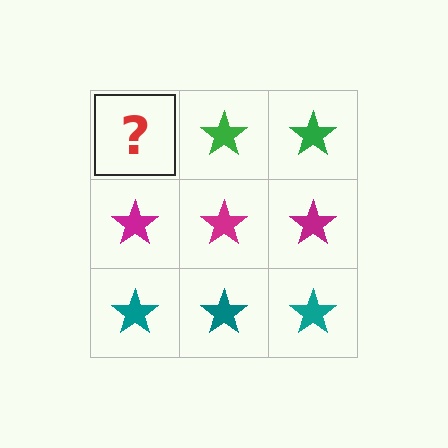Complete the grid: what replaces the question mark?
The question mark should be replaced with a green star.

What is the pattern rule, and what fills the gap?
The rule is that each row has a consistent color. The gap should be filled with a green star.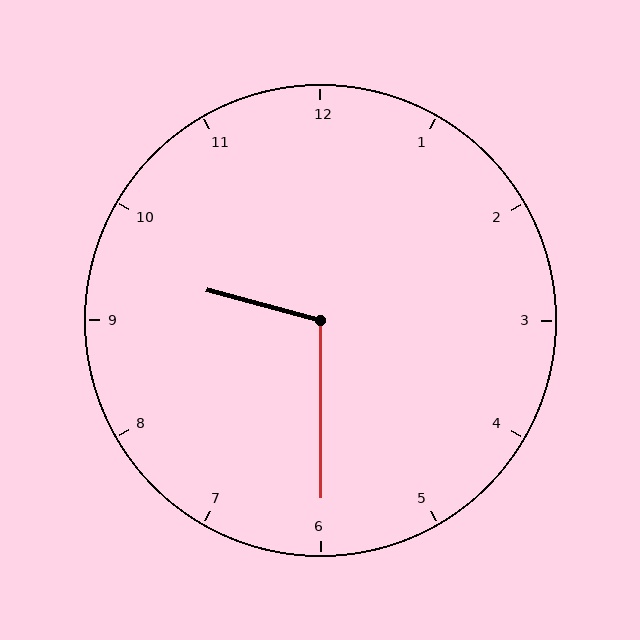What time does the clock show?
9:30.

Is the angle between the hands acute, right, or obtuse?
It is obtuse.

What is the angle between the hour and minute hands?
Approximately 105 degrees.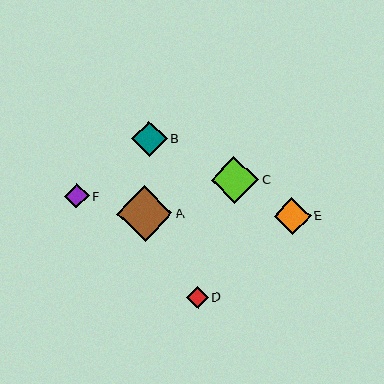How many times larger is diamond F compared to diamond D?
Diamond F is approximately 1.1 times the size of diamond D.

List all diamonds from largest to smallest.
From largest to smallest: A, C, E, B, F, D.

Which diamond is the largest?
Diamond A is the largest with a size of approximately 56 pixels.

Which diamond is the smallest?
Diamond D is the smallest with a size of approximately 22 pixels.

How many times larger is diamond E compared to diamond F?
Diamond E is approximately 1.5 times the size of diamond F.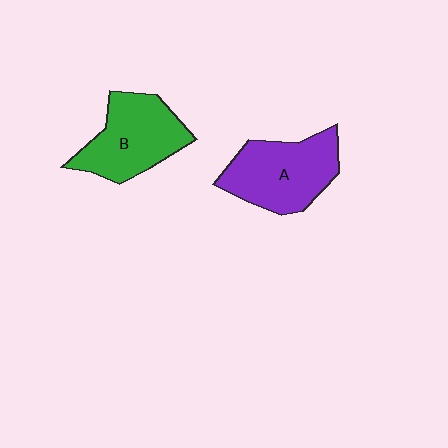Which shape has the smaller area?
Shape B (green).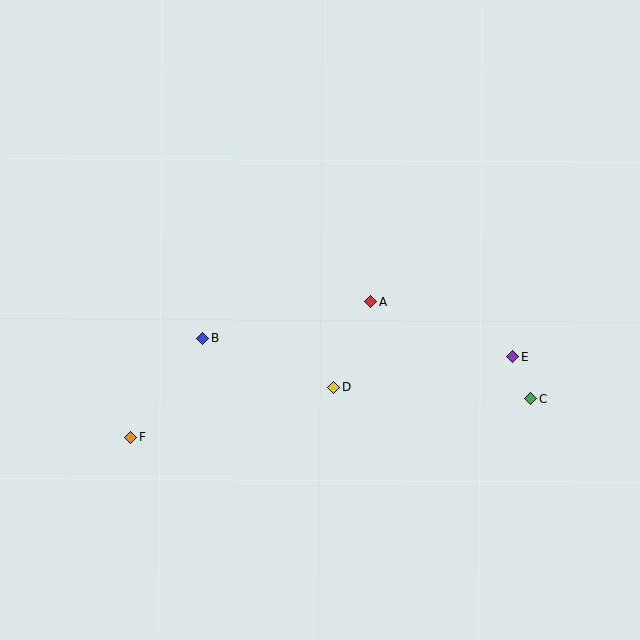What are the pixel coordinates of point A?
Point A is at (371, 302).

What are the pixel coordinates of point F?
Point F is at (131, 437).